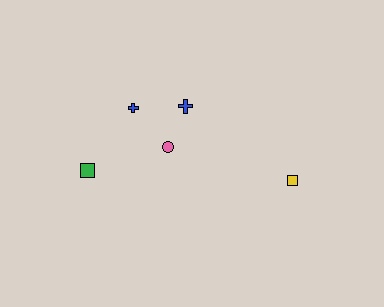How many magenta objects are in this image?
There are no magenta objects.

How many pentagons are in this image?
There are no pentagons.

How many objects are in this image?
There are 5 objects.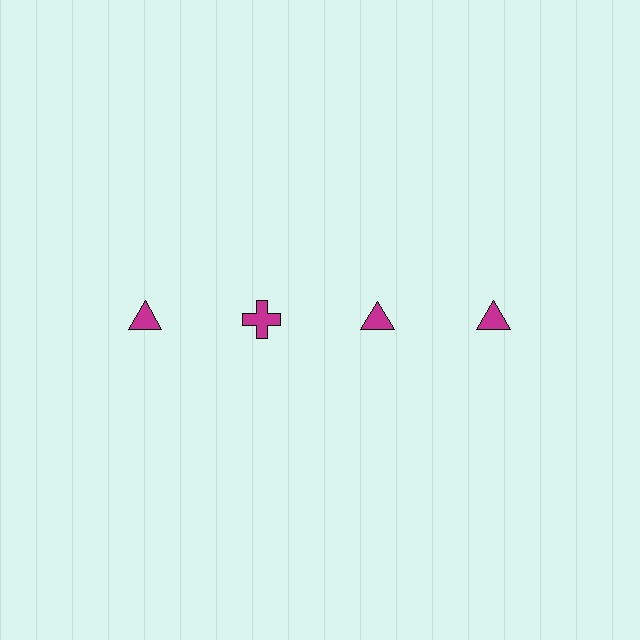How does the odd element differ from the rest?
It has a different shape: cross instead of triangle.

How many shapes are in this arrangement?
There are 4 shapes arranged in a grid pattern.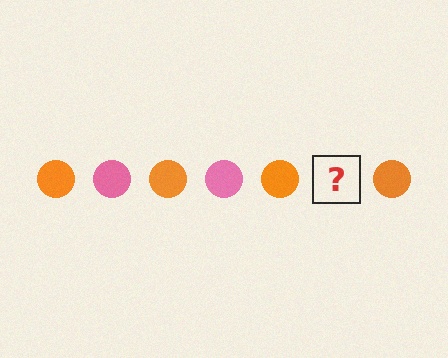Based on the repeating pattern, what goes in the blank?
The blank should be a pink circle.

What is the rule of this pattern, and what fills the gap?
The rule is that the pattern cycles through orange, pink circles. The gap should be filled with a pink circle.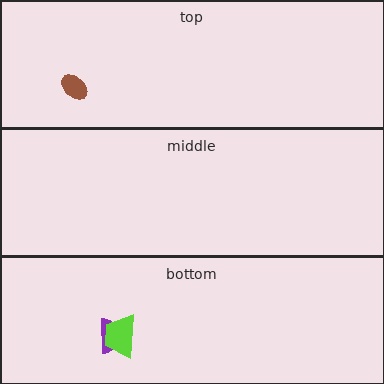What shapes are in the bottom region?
The purple semicircle, the lime trapezoid.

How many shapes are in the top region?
1.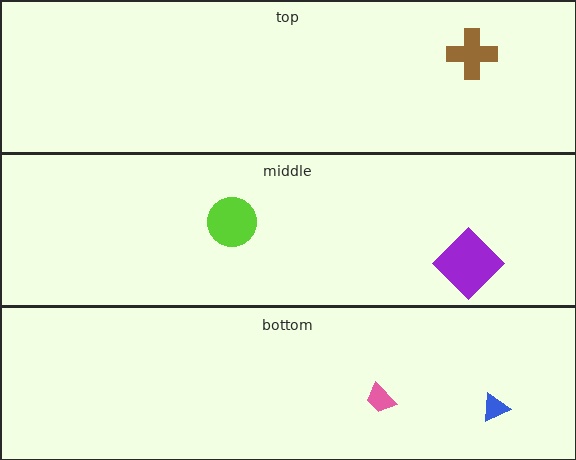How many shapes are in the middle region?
2.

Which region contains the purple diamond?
The middle region.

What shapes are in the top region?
The brown cross.